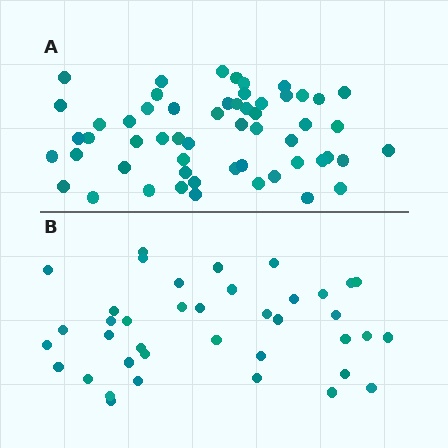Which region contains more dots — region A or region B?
Region A (the top region) has more dots.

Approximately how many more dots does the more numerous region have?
Region A has approximately 15 more dots than region B.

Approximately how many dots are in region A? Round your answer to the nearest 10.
About 60 dots. (The exact count is 56, which rounds to 60.)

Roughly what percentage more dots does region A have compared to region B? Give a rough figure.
About 45% more.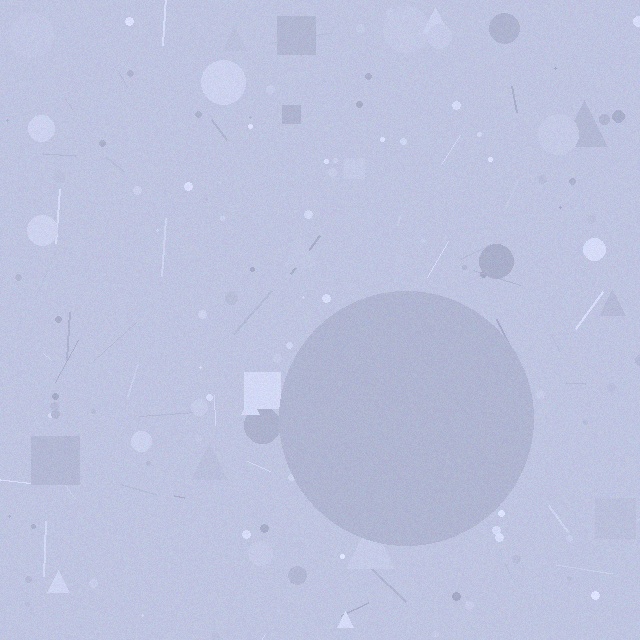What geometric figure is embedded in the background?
A circle is embedded in the background.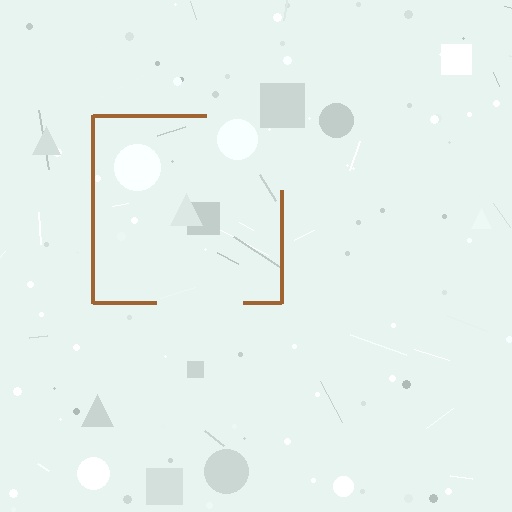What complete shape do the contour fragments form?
The contour fragments form a square.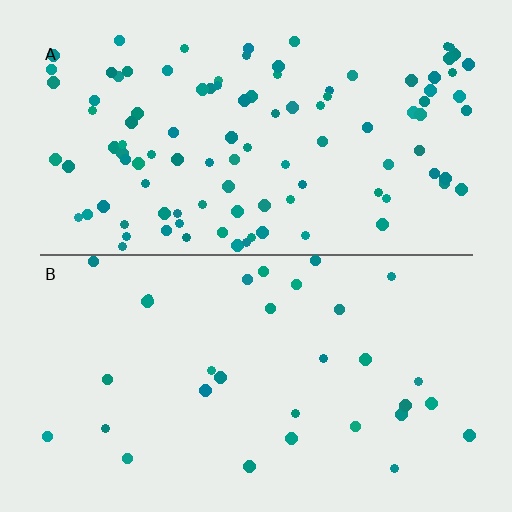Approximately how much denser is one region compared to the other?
Approximately 3.3× — region A over region B.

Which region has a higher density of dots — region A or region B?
A (the top).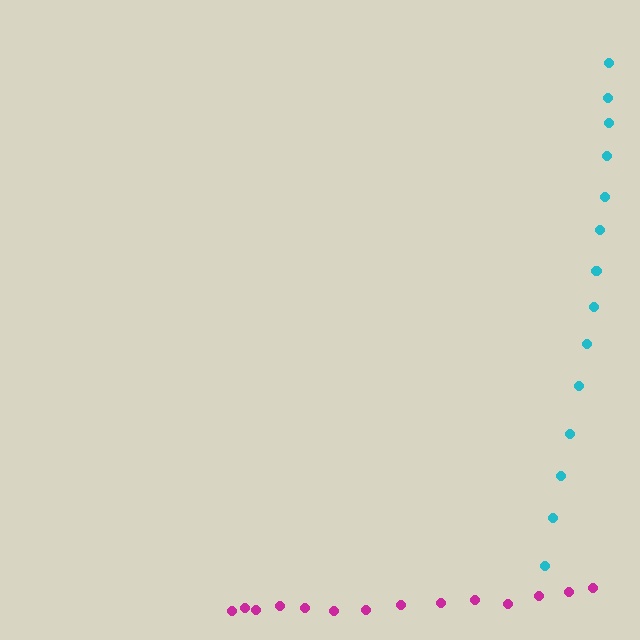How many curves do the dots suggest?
There are 2 distinct paths.